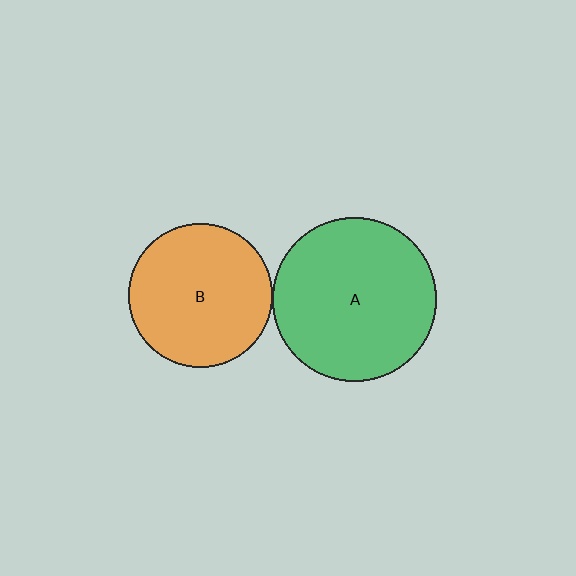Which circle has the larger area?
Circle A (green).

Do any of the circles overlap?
No, none of the circles overlap.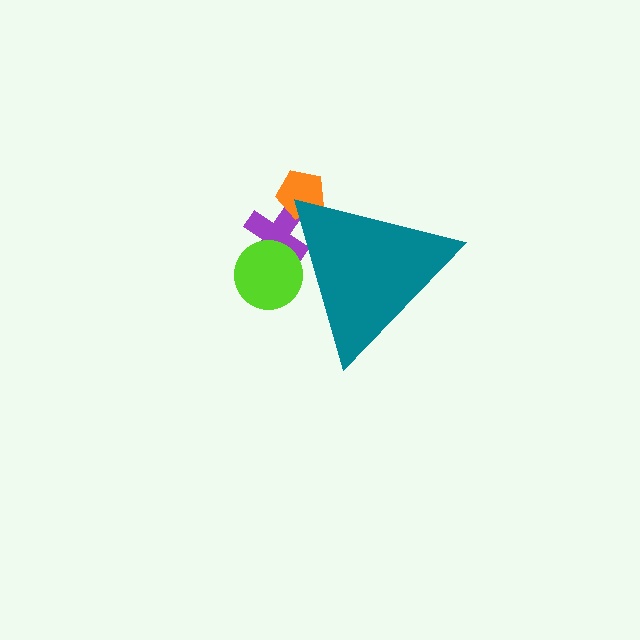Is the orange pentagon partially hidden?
Yes, the orange pentagon is partially hidden behind the teal triangle.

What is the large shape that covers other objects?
A teal triangle.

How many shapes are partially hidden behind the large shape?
3 shapes are partially hidden.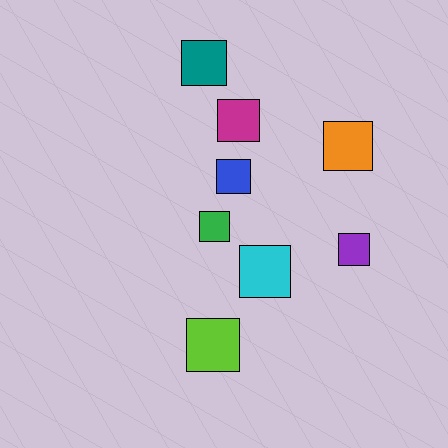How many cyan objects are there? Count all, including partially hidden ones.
There is 1 cyan object.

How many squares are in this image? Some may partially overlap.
There are 8 squares.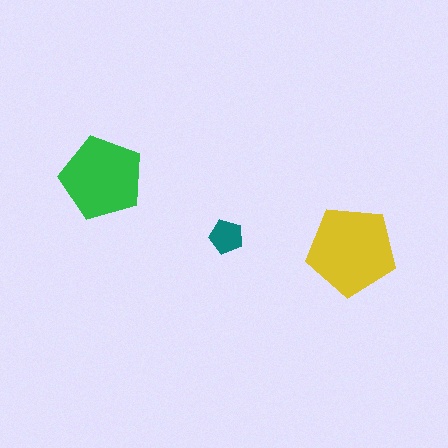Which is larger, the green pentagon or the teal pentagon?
The green one.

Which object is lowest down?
The yellow pentagon is bottommost.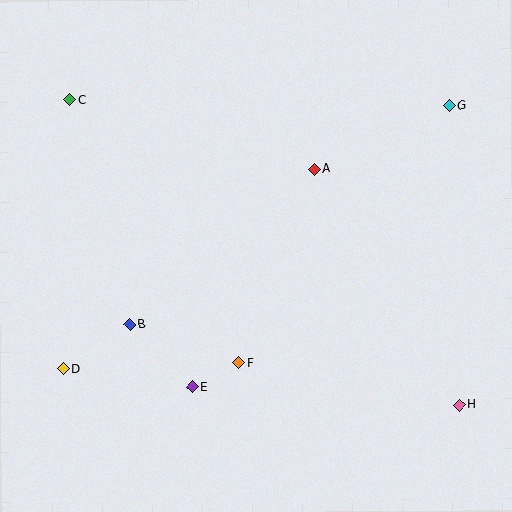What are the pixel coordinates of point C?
Point C is at (70, 100).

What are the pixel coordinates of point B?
Point B is at (130, 324).